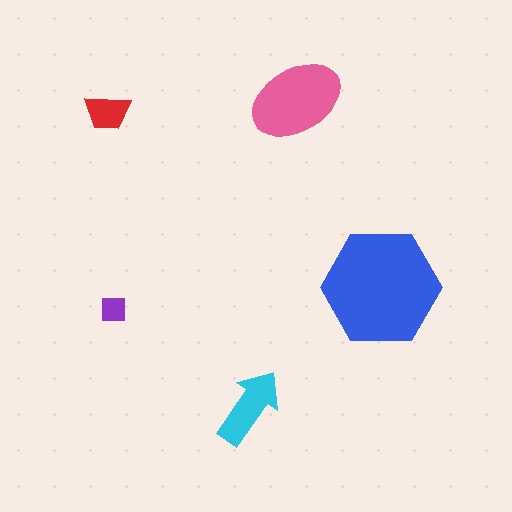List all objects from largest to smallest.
The blue hexagon, the pink ellipse, the cyan arrow, the red trapezoid, the purple square.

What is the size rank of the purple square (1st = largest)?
5th.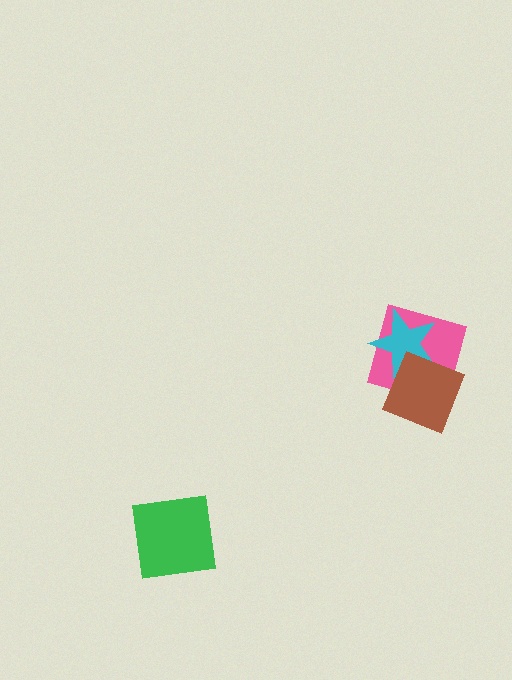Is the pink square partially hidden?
Yes, it is partially covered by another shape.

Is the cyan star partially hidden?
Yes, it is partially covered by another shape.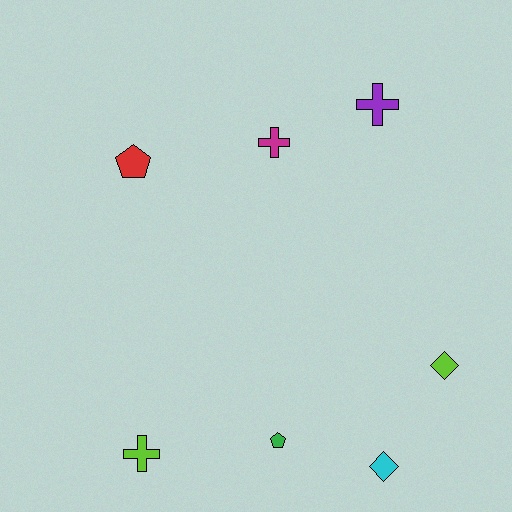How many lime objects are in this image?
There are 2 lime objects.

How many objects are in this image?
There are 7 objects.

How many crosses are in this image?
There are 3 crosses.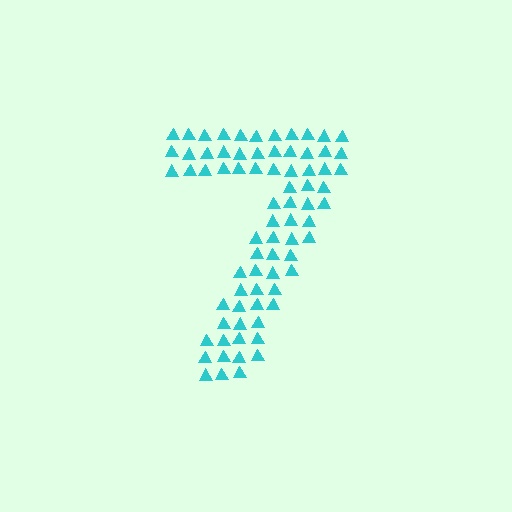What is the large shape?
The large shape is the digit 7.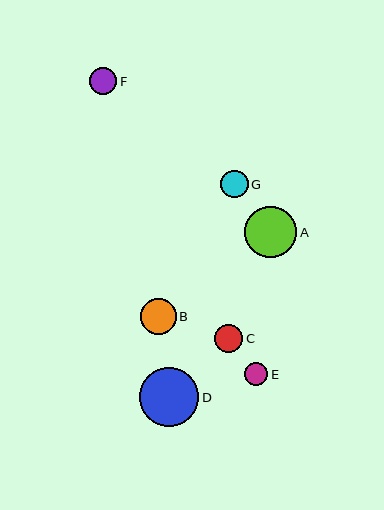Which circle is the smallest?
Circle E is the smallest with a size of approximately 23 pixels.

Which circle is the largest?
Circle D is the largest with a size of approximately 59 pixels.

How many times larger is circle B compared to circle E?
Circle B is approximately 1.6 times the size of circle E.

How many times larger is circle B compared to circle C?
Circle B is approximately 1.3 times the size of circle C.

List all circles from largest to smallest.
From largest to smallest: D, A, B, C, G, F, E.